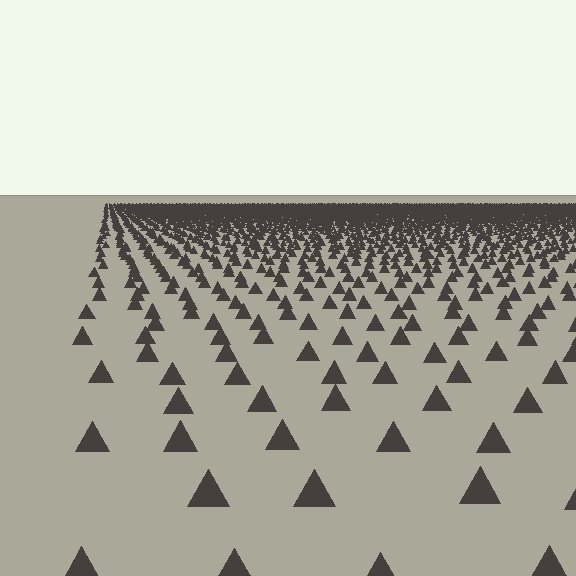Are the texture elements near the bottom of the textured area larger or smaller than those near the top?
Larger. Near the bottom, elements are closer to the viewer and appear at a bigger on-screen size.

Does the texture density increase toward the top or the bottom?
Density increases toward the top.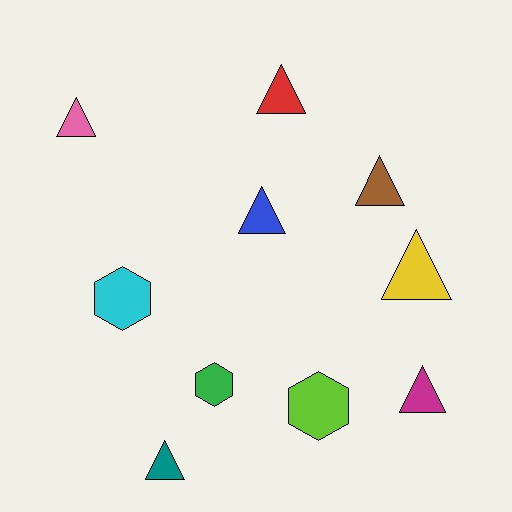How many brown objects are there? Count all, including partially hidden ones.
There is 1 brown object.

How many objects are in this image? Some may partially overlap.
There are 10 objects.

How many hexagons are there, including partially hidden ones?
There are 3 hexagons.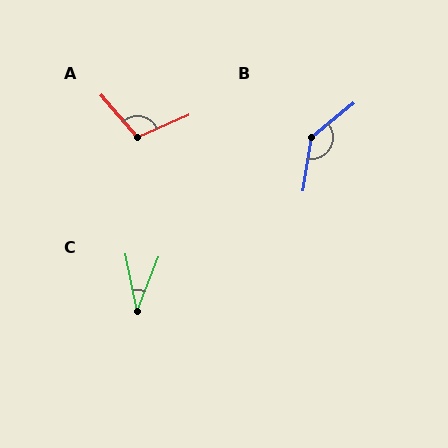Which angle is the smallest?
C, at approximately 33 degrees.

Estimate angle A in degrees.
Approximately 107 degrees.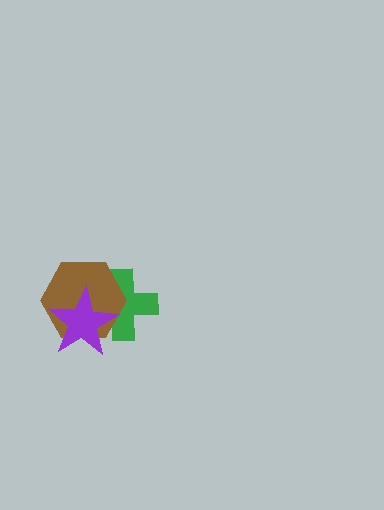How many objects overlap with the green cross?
2 objects overlap with the green cross.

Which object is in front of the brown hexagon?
The purple star is in front of the brown hexagon.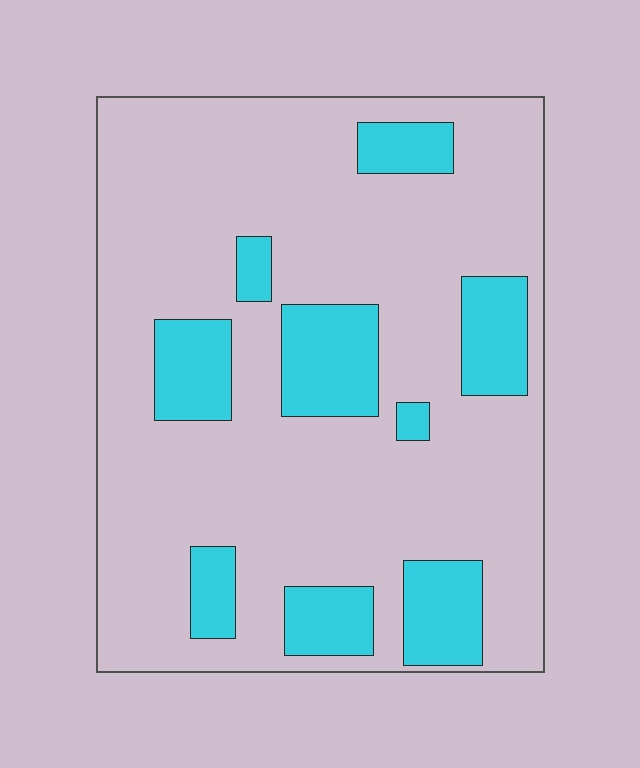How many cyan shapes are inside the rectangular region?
9.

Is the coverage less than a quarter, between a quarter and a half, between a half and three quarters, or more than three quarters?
Less than a quarter.